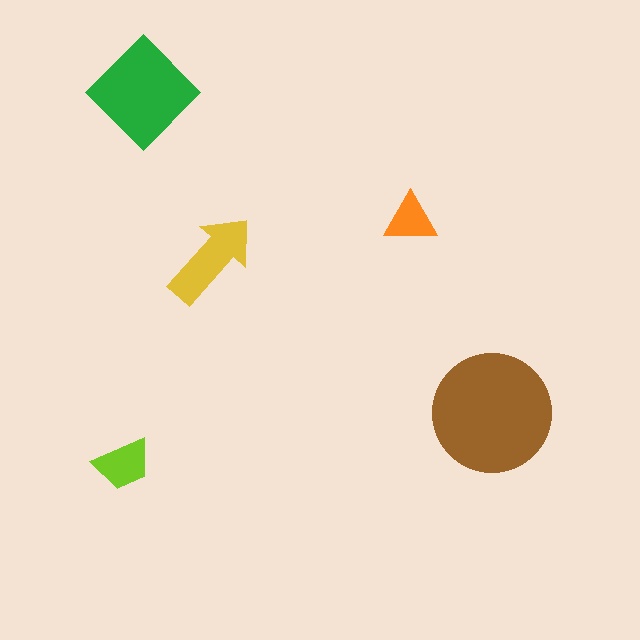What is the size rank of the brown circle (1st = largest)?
1st.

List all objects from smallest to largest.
The orange triangle, the lime trapezoid, the yellow arrow, the green diamond, the brown circle.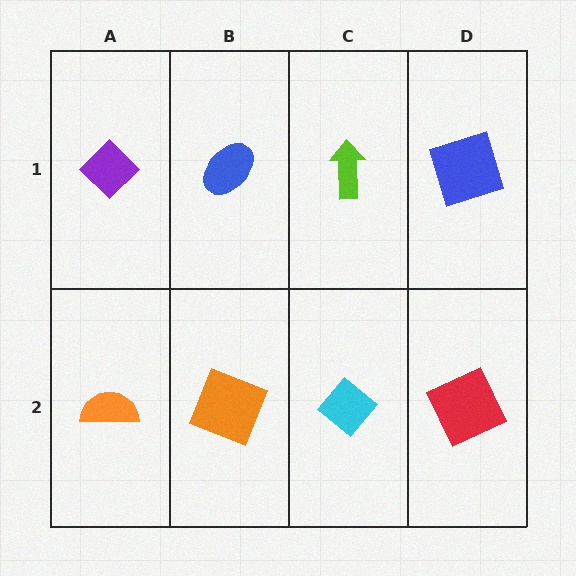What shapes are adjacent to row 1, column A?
An orange semicircle (row 2, column A), a blue ellipse (row 1, column B).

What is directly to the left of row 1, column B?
A purple diamond.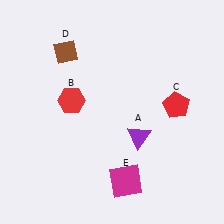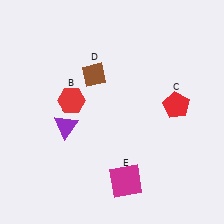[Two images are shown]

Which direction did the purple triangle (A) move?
The purple triangle (A) moved left.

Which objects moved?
The objects that moved are: the purple triangle (A), the brown diamond (D).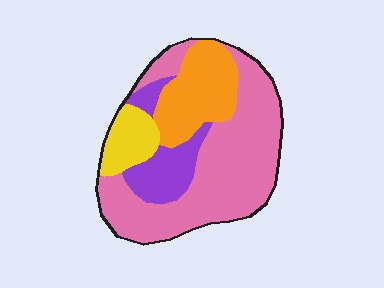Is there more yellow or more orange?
Orange.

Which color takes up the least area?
Yellow, at roughly 10%.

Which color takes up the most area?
Pink, at roughly 55%.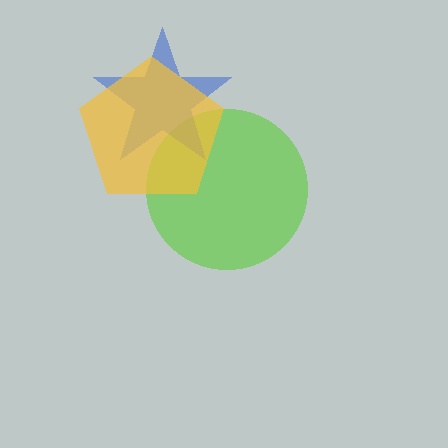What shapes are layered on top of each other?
The layered shapes are: a lime circle, a blue star, a yellow pentagon.